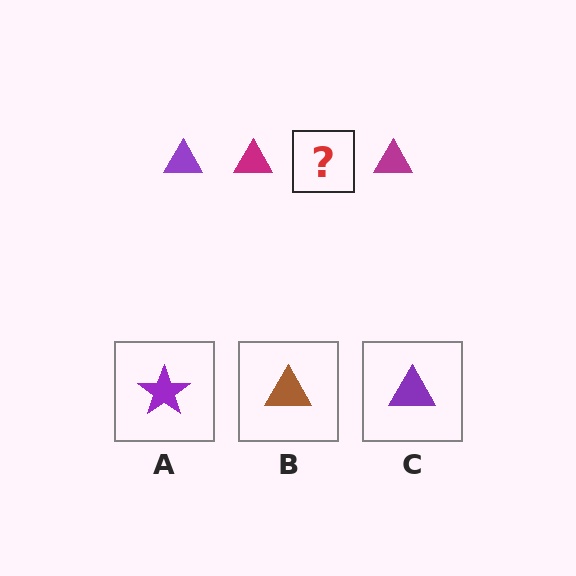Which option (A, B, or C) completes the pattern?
C.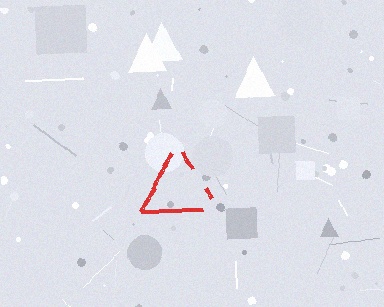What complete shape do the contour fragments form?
The contour fragments form a triangle.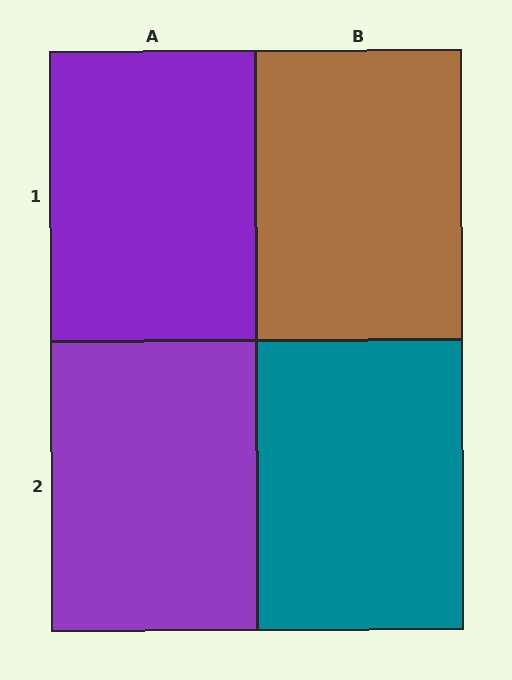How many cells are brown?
1 cell is brown.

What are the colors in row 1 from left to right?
Purple, brown.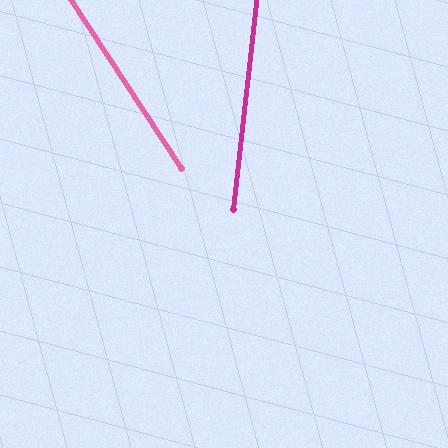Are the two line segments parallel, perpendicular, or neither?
Neither parallel nor perpendicular — they differ by about 39°.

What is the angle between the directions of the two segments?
Approximately 39 degrees.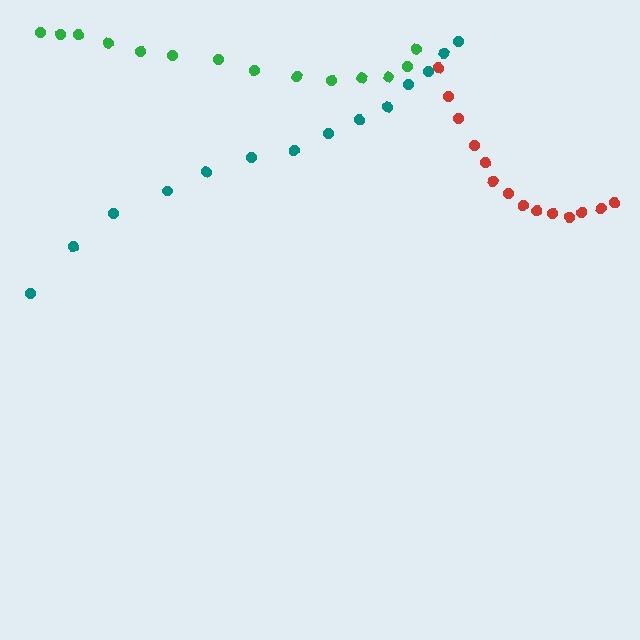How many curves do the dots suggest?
There are 3 distinct paths.